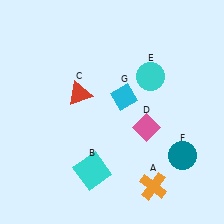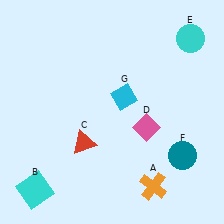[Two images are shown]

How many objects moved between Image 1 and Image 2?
3 objects moved between the two images.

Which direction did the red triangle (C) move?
The red triangle (C) moved down.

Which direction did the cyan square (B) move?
The cyan square (B) moved left.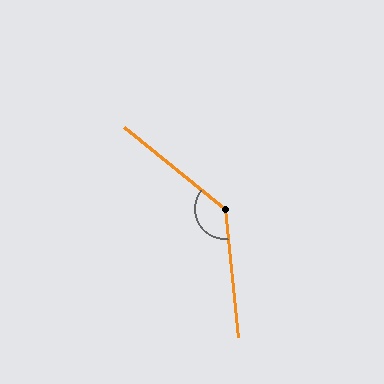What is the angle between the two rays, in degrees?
Approximately 135 degrees.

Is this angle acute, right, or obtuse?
It is obtuse.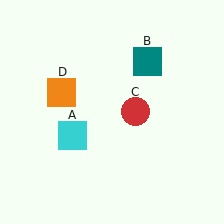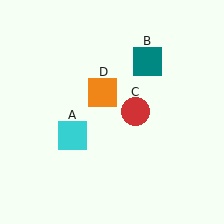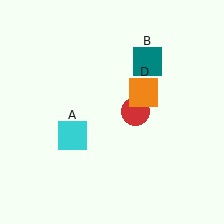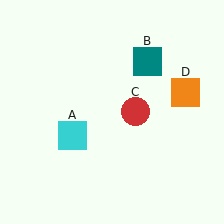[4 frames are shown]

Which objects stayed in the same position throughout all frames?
Cyan square (object A) and teal square (object B) and red circle (object C) remained stationary.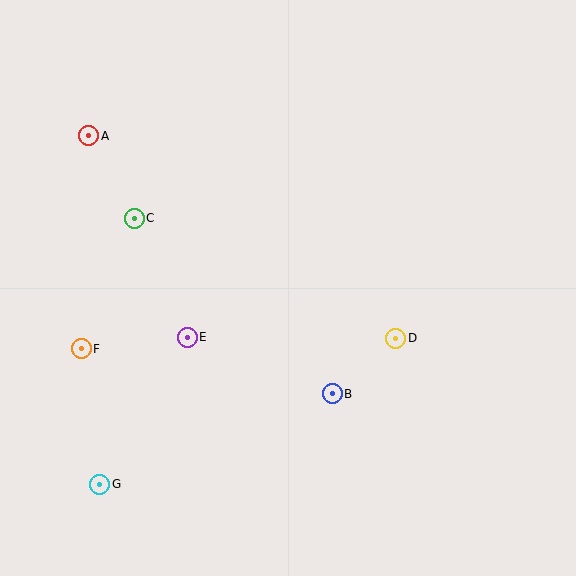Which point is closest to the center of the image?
Point E at (187, 337) is closest to the center.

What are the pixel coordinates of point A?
Point A is at (89, 136).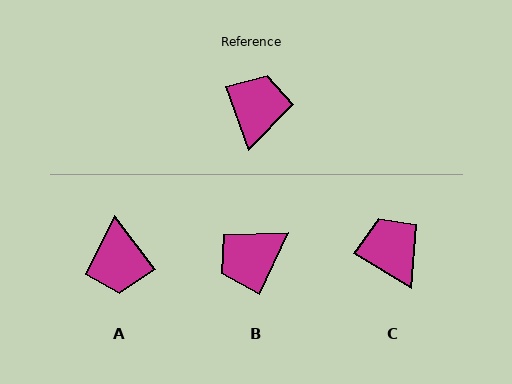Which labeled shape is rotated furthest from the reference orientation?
A, about 162 degrees away.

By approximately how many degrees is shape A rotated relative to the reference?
Approximately 162 degrees clockwise.